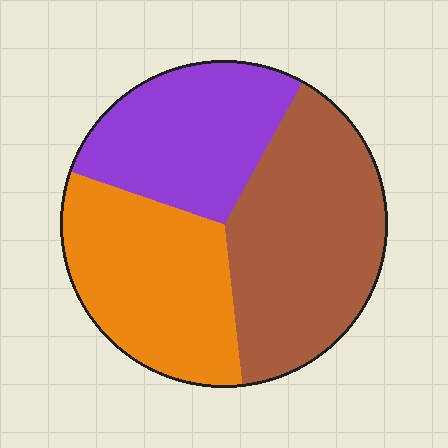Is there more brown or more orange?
Brown.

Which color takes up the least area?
Purple, at roughly 30%.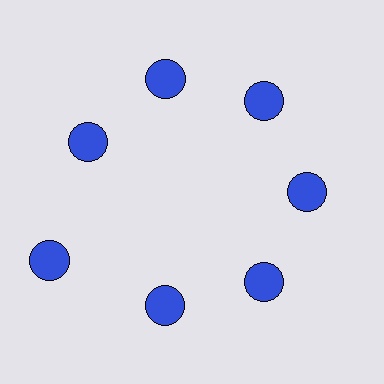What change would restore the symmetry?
The symmetry would be restored by moving it inward, back onto the ring so that all 7 circles sit at equal angles and equal distance from the center.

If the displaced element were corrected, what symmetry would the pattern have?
It would have 7-fold rotational symmetry — the pattern would map onto itself every 51 degrees.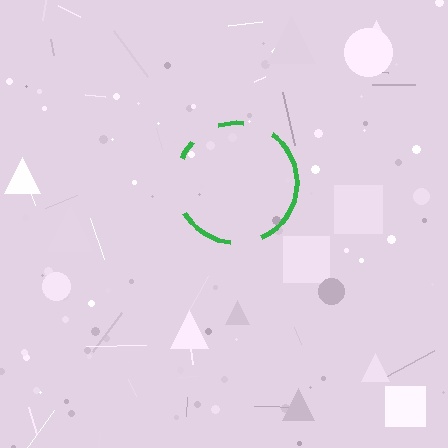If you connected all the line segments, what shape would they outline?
They would outline a circle.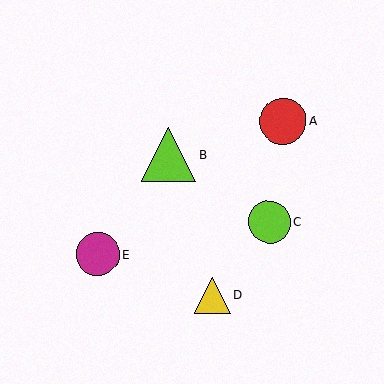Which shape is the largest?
The lime triangle (labeled B) is the largest.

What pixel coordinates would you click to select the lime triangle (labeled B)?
Click at (169, 155) to select the lime triangle B.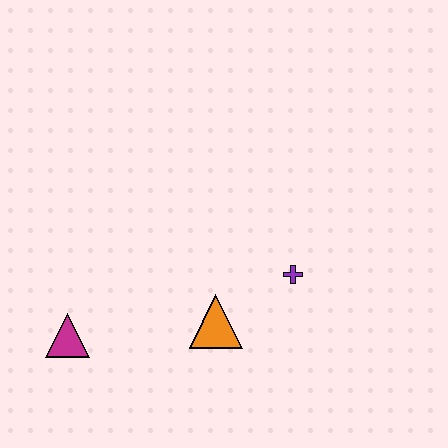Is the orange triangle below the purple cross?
Yes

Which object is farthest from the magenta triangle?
The purple cross is farthest from the magenta triangle.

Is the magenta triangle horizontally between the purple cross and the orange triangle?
No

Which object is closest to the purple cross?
The orange triangle is closest to the purple cross.